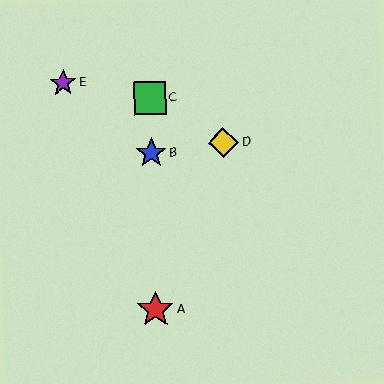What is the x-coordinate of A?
Object A is at x≈155.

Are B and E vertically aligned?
No, B is at x≈151 and E is at x≈63.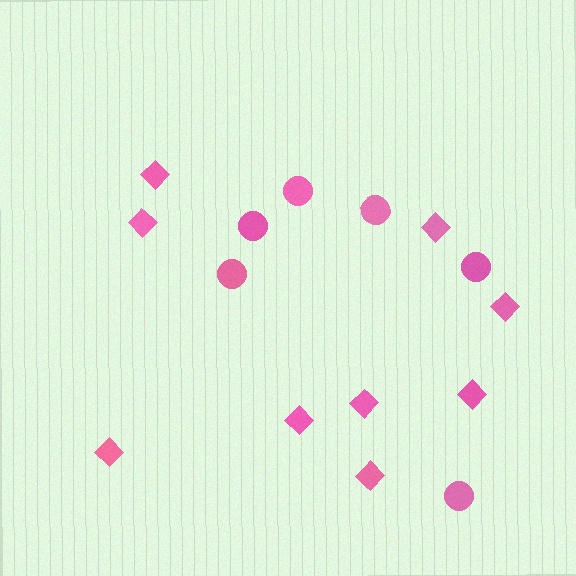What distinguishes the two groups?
There are 2 groups: one group of circles (6) and one group of diamonds (9).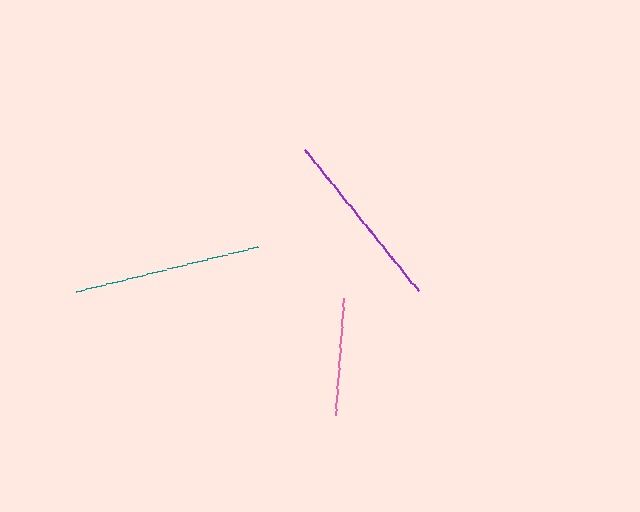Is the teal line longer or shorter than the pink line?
The teal line is longer than the pink line.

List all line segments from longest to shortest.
From longest to shortest: teal, purple, pink.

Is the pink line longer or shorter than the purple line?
The purple line is longer than the pink line.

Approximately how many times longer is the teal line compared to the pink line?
The teal line is approximately 1.6 times the length of the pink line.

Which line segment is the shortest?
The pink line is the shortest at approximately 118 pixels.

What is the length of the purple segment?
The purple segment is approximately 182 pixels long.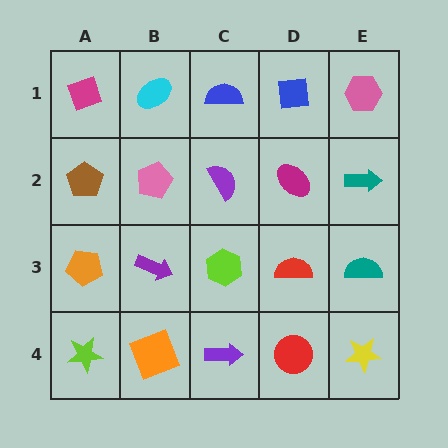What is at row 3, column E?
A teal semicircle.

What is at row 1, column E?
A pink hexagon.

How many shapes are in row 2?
5 shapes.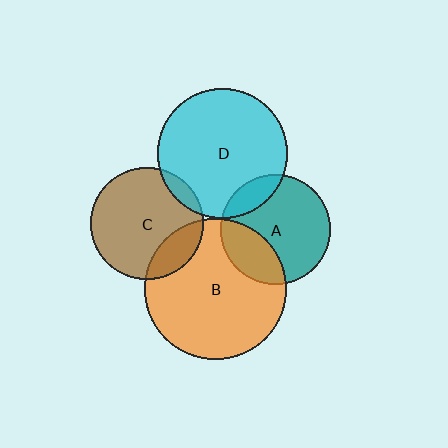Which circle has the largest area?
Circle B (orange).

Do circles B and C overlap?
Yes.